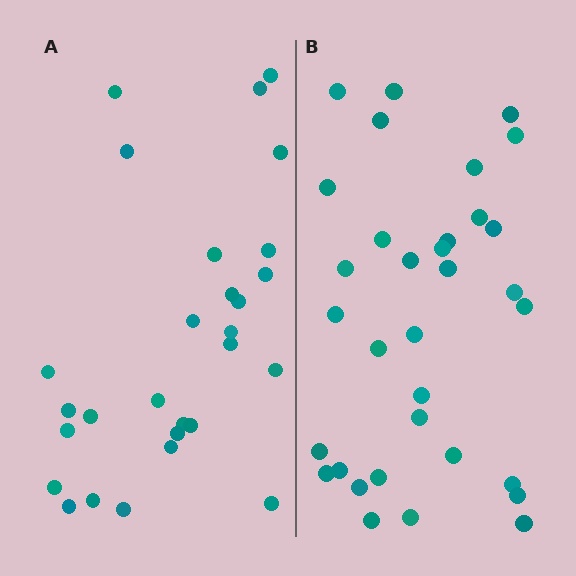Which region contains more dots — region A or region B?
Region B (the right region) has more dots.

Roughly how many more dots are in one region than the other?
Region B has about 5 more dots than region A.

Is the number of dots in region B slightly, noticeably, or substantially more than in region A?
Region B has only slightly more — the two regions are fairly close. The ratio is roughly 1.2 to 1.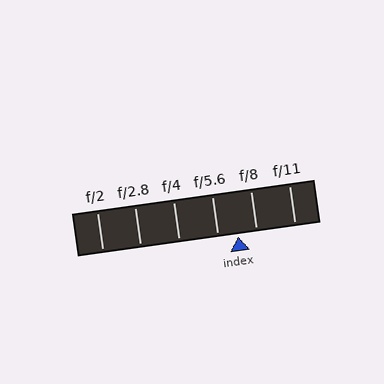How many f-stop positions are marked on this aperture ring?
There are 6 f-stop positions marked.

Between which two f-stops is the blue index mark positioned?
The index mark is between f/5.6 and f/8.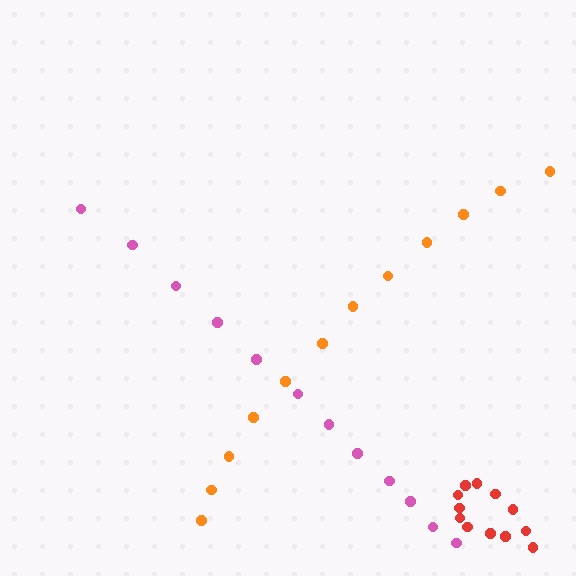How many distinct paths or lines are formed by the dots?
There are 3 distinct paths.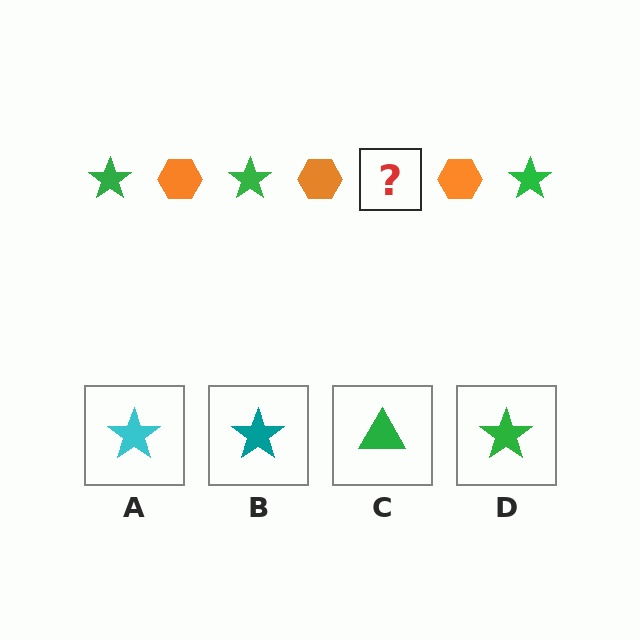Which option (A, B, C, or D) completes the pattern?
D.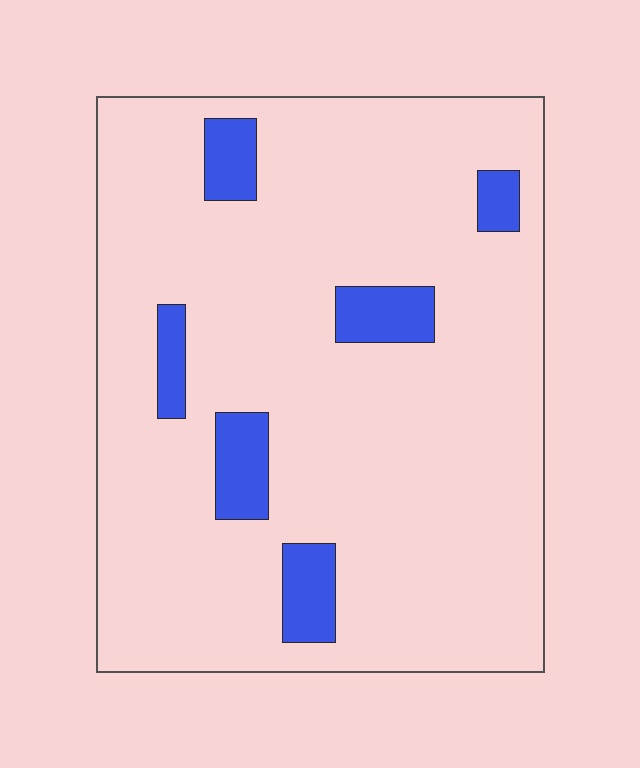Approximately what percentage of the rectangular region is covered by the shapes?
Approximately 10%.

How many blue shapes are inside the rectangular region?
6.